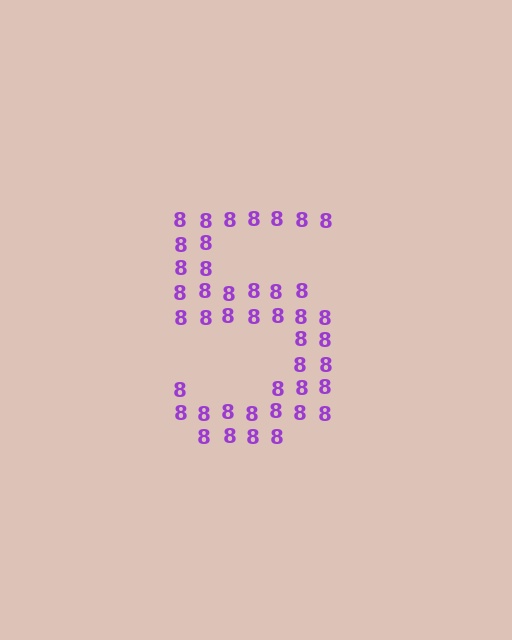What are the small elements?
The small elements are digit 8's.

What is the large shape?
The large shape is the digit 5.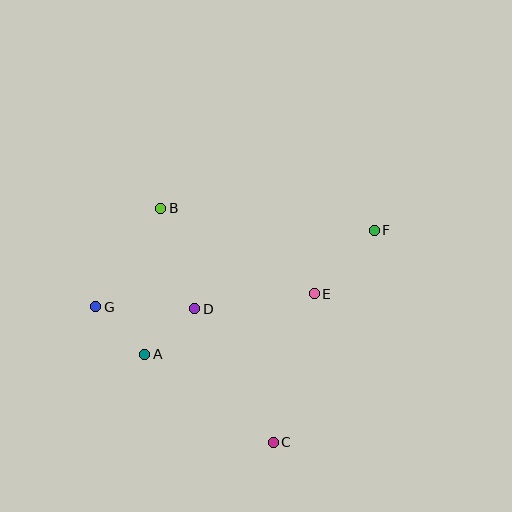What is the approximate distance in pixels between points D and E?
The distance between D and E is approximately 120 pixels.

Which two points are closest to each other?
Points A and D are closest to each other.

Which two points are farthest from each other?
Points F and G are farthest from each other.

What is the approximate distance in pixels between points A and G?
The distance between A and G is approximately 69 pixels.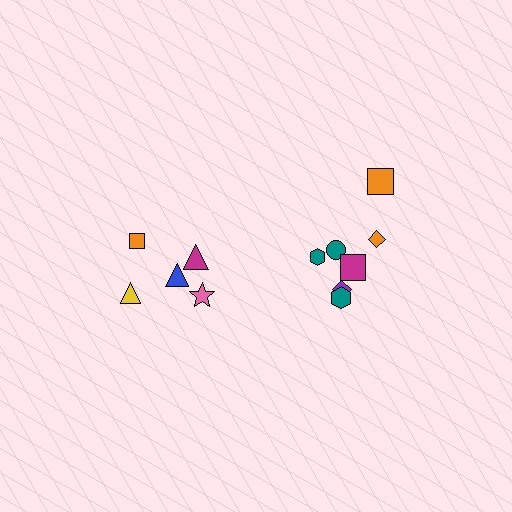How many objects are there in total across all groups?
There are 12 objects.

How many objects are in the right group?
There are 7 objects.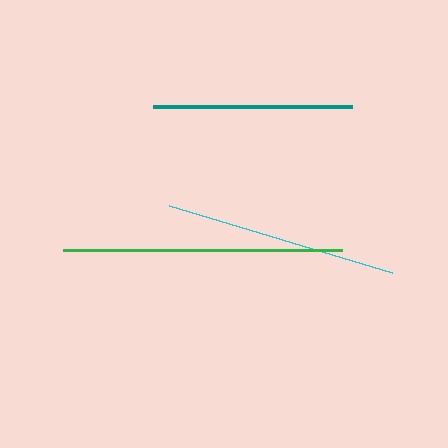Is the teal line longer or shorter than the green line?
The green line is longer than the teal line.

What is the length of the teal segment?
The teal segment is approximately 199 pixels long.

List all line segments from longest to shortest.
From longest to shortest: green, cyan, teal.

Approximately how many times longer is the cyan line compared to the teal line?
The cyan line is approximately 1.2 times the length of the teal line.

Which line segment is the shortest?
The teal line is the shortest at approximately 199 pixels.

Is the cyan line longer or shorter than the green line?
The green line is longer than the cyan line.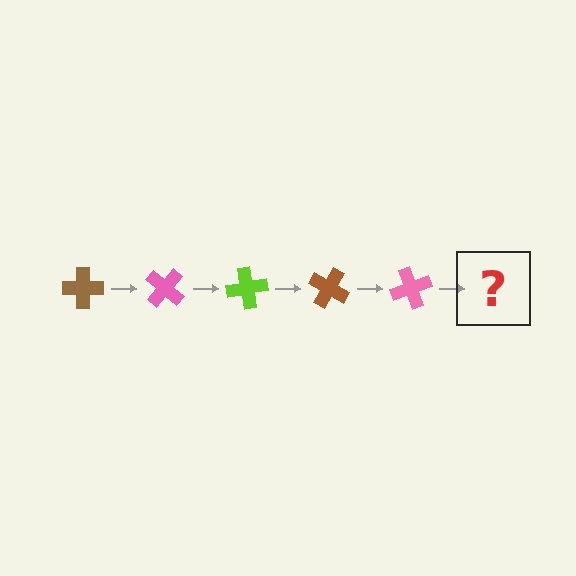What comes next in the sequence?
The next element should be a lime cross, rotated 200 degrees from the start.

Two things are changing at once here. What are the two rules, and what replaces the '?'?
The two rules are that it rotates 40 degrees each step and the color cycles through brown, pink, and lime. The '?' should be a lime cross, rotated 200 degrees from the start.